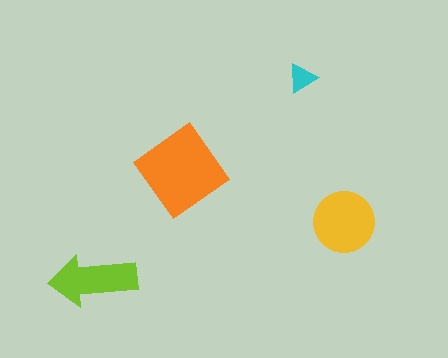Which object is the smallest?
The cyan triangle.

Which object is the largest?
The orange diamond.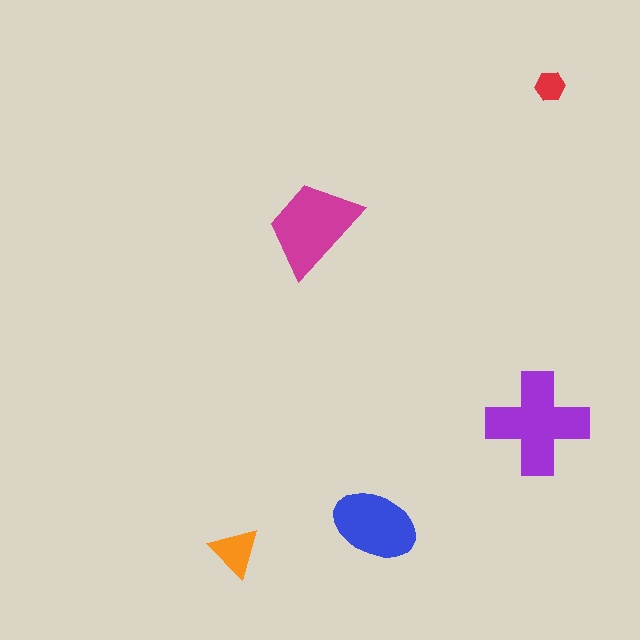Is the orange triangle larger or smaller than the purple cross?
Smaller.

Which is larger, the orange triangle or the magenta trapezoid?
The magenta trapezoid.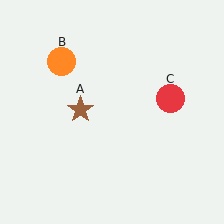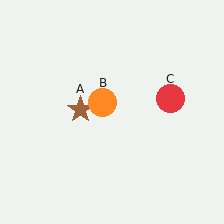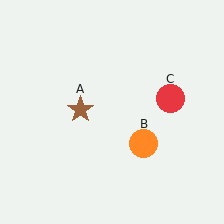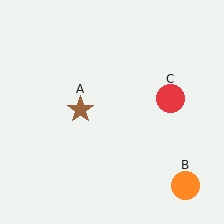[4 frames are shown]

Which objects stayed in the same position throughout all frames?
Brown star (object A) and red circle (object C) remained stationary.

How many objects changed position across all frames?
1 object changed position: orange circle (object B).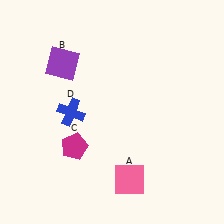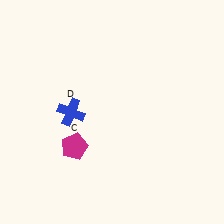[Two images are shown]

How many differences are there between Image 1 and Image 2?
There are 2 differences between the two images.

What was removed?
The pink square (A), the purple square (B) were removed in Image 2.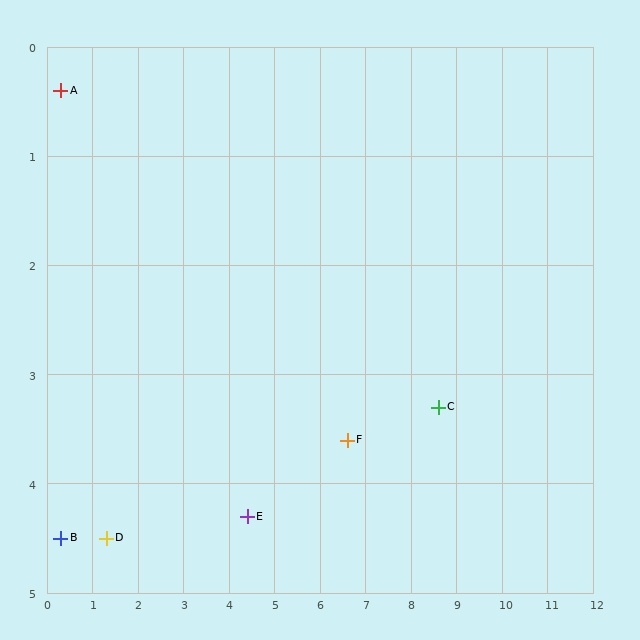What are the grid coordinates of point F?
Point F is at approximately (6.6, 3.6).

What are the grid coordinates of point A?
Point A is at approximately (0.3, 0.4).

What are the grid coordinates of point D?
Point D is at approximately (1.3, 4.5).